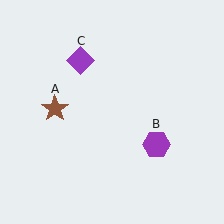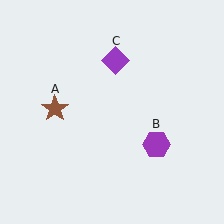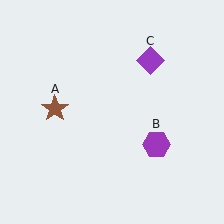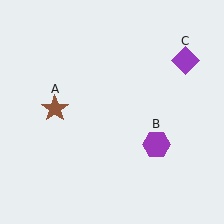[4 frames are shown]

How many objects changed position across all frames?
1 object changed position: purple diamond (object C).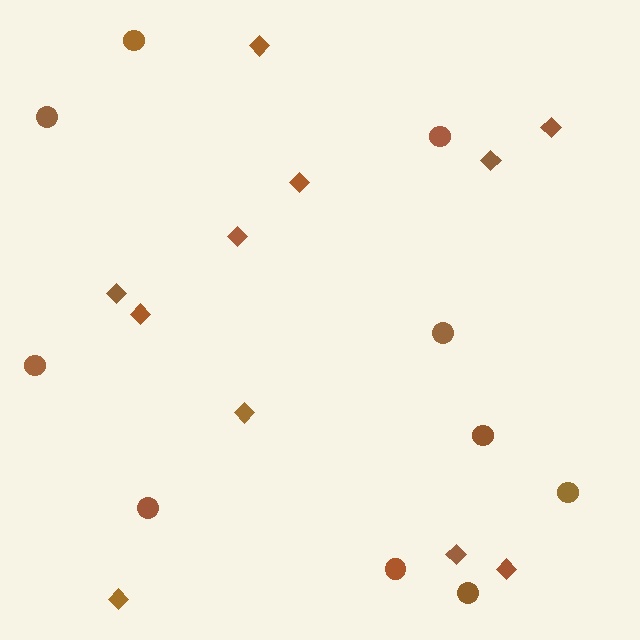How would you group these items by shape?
There are 2 groups: one group of circles (10) and one group of diamonds (11).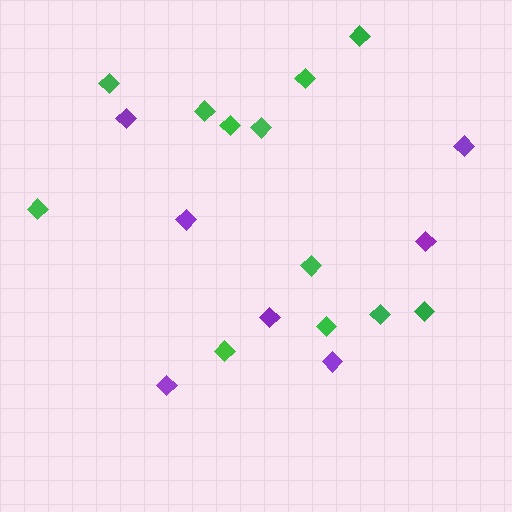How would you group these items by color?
There are 2 groups: one group of green diamonds (12) and one group of purple diamonds (7).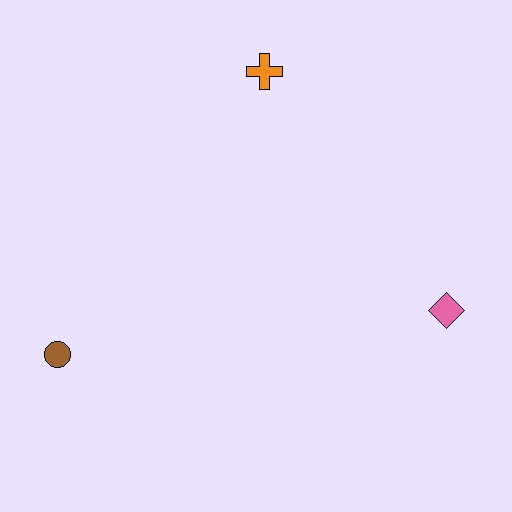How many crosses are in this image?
There is 1 cross.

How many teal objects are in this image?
There are no teal objects.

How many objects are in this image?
There are 3 objects.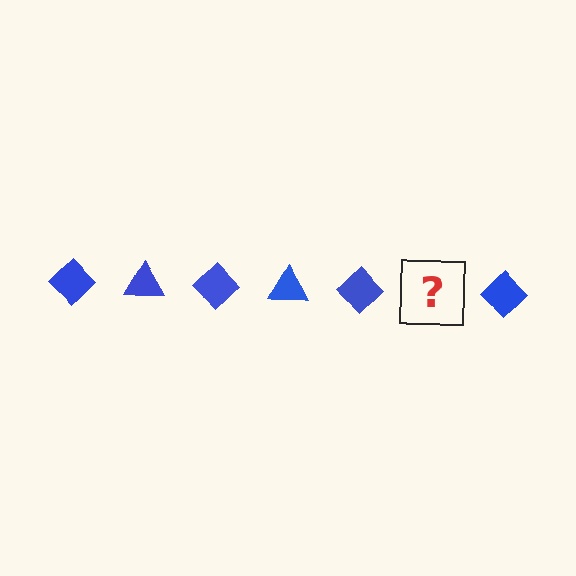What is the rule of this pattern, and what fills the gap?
The rule is that the pattern cycles through diamond, triangle shapes in blue. The gap should be filled with a blue triangle.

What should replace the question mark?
The question mark should be replaced with a blue triangle.